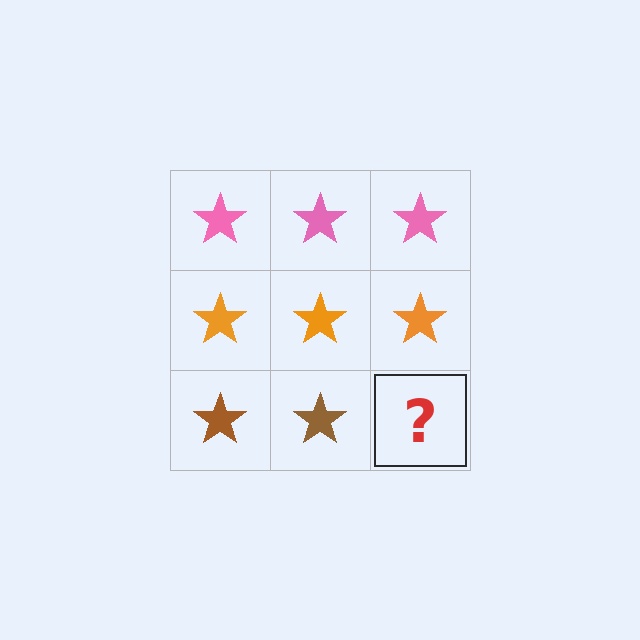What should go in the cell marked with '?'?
The missing cell should contain a brown star.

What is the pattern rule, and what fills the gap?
The rule is that each row has a consistent color. The gap should be filled with a brown star.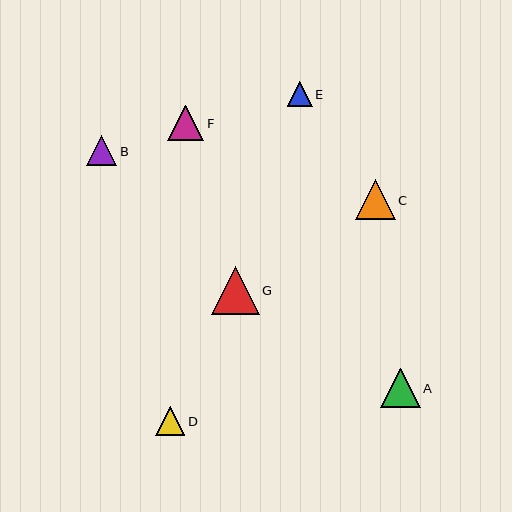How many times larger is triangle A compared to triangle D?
Triangle A is approximately 1.4 times the size of triangle D.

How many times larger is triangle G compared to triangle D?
Triangle G is approximately 1.7 times the size of triangle D.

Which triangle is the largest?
Triangle G is the largest with a size of approximately 48 pixels.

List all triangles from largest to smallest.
From largest to smallest: G, C, A, F, B, D, E.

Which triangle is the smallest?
Triangle E is the smallest with a size of approximately 25 pixels.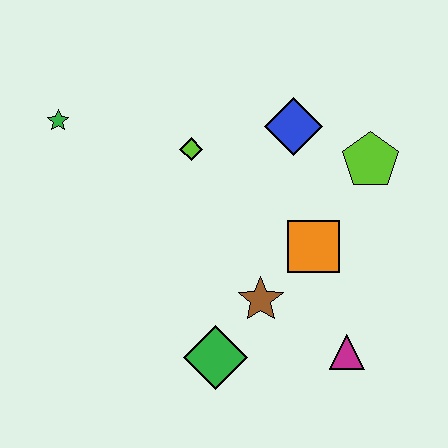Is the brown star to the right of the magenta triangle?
No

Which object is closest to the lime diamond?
The blue diamond is closest to the lime diamond.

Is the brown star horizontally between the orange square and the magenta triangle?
No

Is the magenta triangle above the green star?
No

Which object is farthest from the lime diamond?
The magenta triangle is farthest from the lime diamond.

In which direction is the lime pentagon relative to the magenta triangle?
The lime pentagon is above the magenta triangle.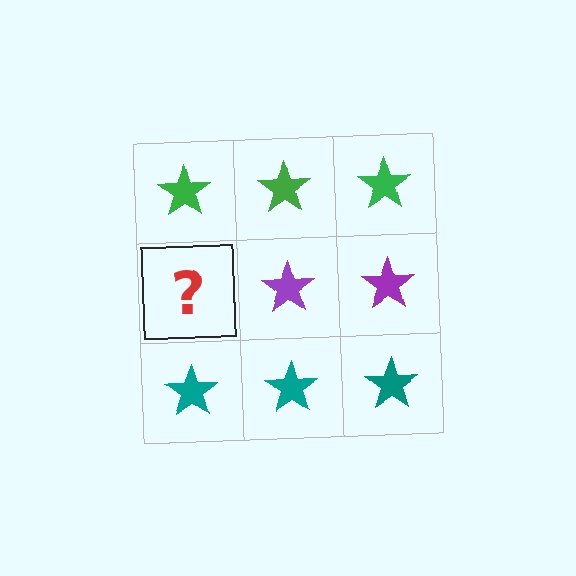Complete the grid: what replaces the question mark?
The question mark should be replaced with a purple star.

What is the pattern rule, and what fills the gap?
The rule is that each row has a consistent color. The gap should be filled with a purple star.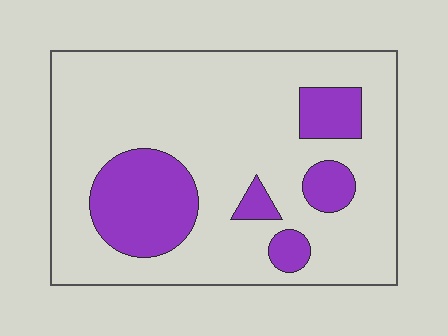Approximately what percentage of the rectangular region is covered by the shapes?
Approximately 20%.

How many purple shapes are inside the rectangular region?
5.